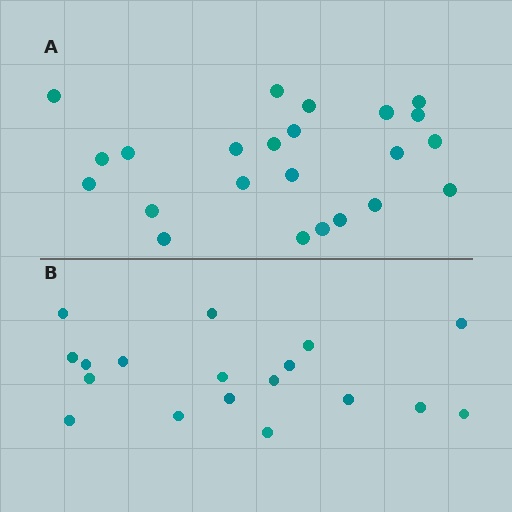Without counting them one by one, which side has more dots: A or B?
Region A (the top region) has more dots.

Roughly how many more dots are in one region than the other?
Region A has about 5 more dots than region B.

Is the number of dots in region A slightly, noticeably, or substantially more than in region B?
Region A has noticeably more, but not dramatically so. The ratio is roughly 1.3 to 1.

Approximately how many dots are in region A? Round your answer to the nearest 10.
About 20 dots. (The exact count is 23, which rounds to 20.)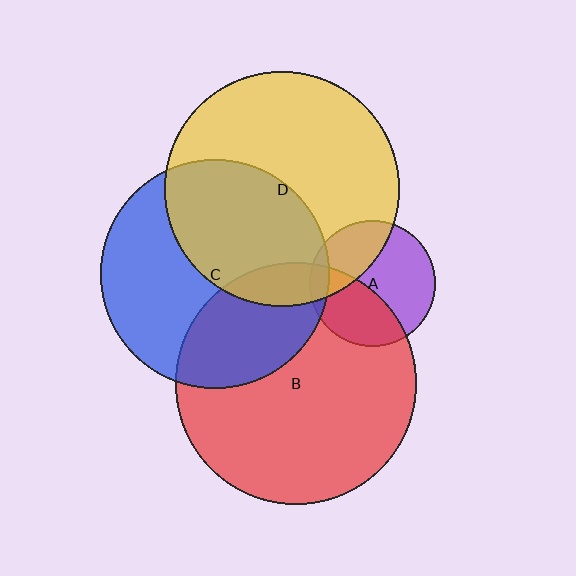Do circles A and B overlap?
Yes.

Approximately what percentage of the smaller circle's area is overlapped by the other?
Approximately 40%.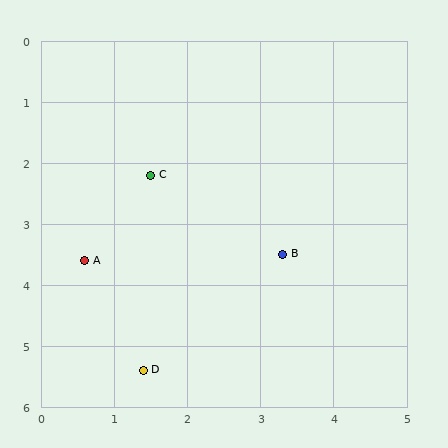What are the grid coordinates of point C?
Point C is at approximately (1.5, 2.2).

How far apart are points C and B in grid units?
Points C and B are about 2.2 grid units apart.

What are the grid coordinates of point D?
Point D is at approximately (1.4, 5.4).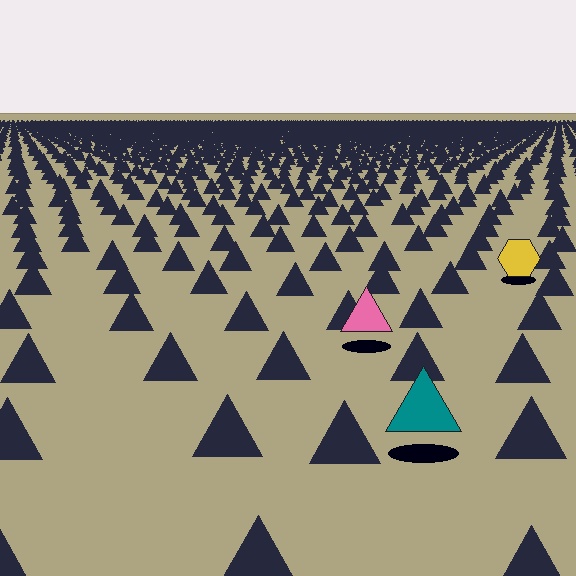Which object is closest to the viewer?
The teal triangle is closest. The texture marks near it are larger and more spread out.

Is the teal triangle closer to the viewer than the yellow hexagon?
Yes. The teal triangle is closer — you can tell from the texture gradient: the ground texture is coarser near it.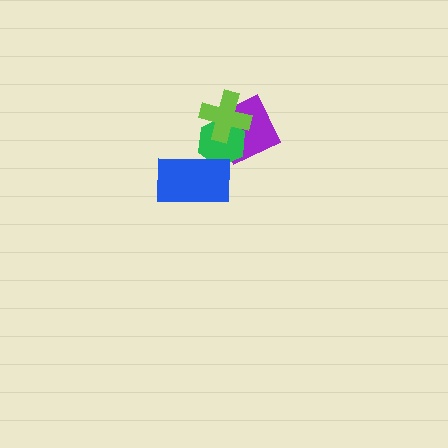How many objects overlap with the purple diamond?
2 objects overlap with the purple diamond.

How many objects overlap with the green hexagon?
3 objects overlap with the green hexagon.